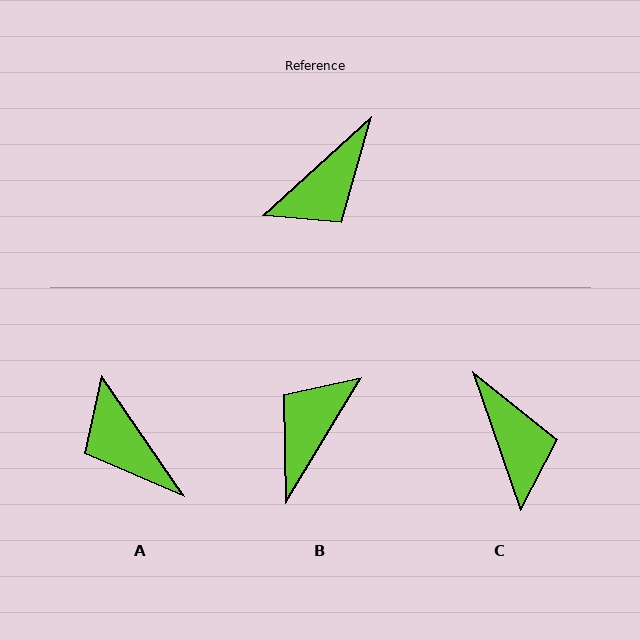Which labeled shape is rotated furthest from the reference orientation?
B, about 163 degrees away.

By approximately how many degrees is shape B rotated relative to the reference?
Approximately 163 degrees clockwise.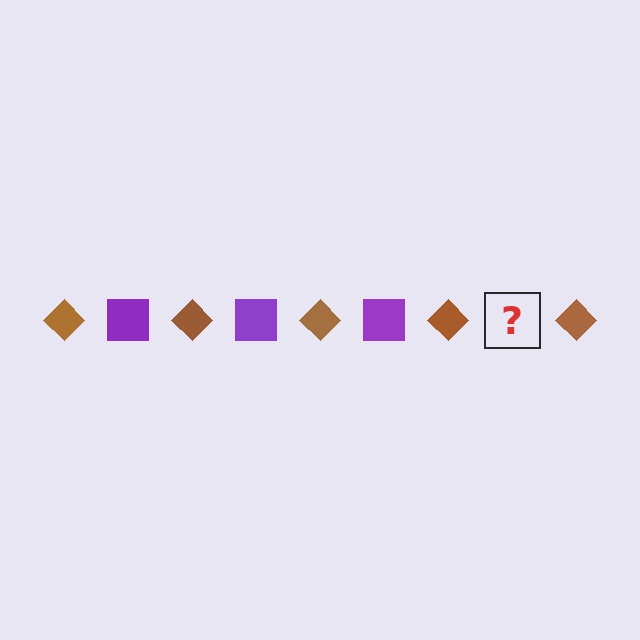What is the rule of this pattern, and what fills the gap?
The rule is that the pattern alternates between brown diamond and purple square. The gap should be filled with a purple square.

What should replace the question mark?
The question mark should be replaced with a purple square.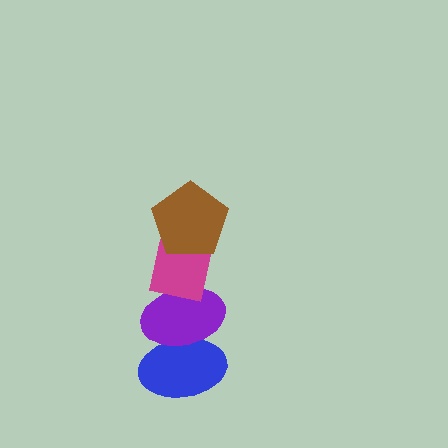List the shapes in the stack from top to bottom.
From top to bottom: the brown pentagon, the magenta square, the purple ellipse, the blue ellipse.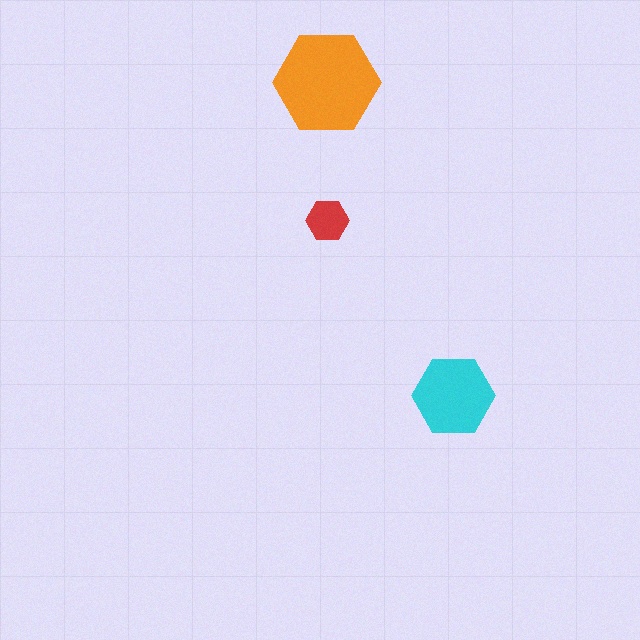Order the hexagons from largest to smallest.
the orange one, the cyan one, the red one.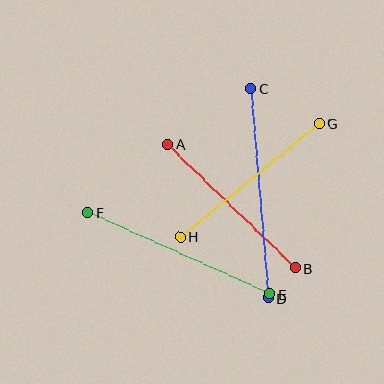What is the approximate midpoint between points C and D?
The midpoint is at approximately (259, 193) pixels.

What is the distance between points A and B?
The distance is approximately 178 pixels.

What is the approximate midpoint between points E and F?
The midpoint is at approximately (179, 253) pixels.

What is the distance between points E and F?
The distance is approximately 199 pixels.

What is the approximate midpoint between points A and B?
The midpoint is at approximately (231, 206) pixels.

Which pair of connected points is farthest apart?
Points C and D are farthest apart.